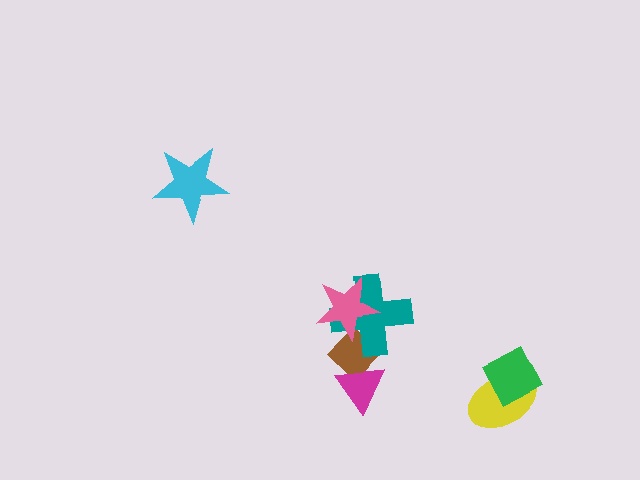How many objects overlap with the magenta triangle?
1 object overlaps with the magenta triangle.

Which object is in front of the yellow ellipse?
The green diamond is in front of the yellow ellipse.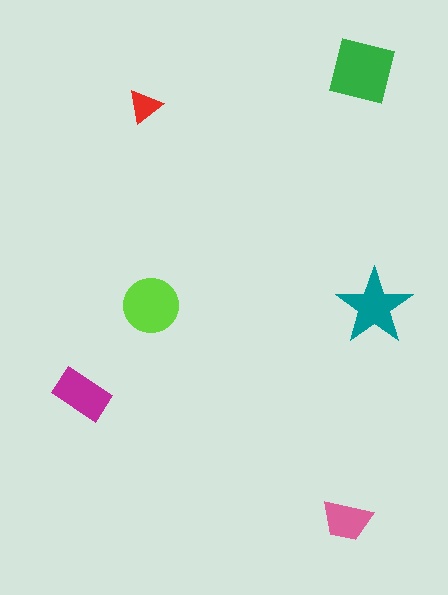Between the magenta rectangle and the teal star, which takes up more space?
The teal star.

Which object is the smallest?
The red triangle.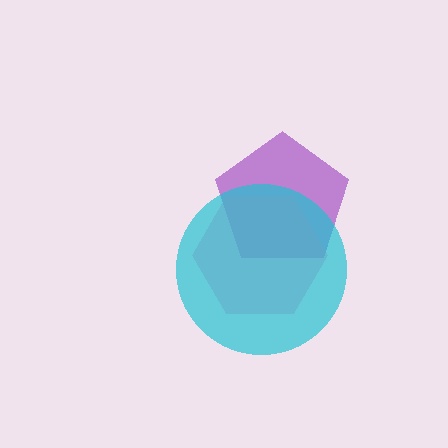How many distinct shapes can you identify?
There are 3 distinct shapes: a purple pentagon, a pink hexagon, a cyan circle.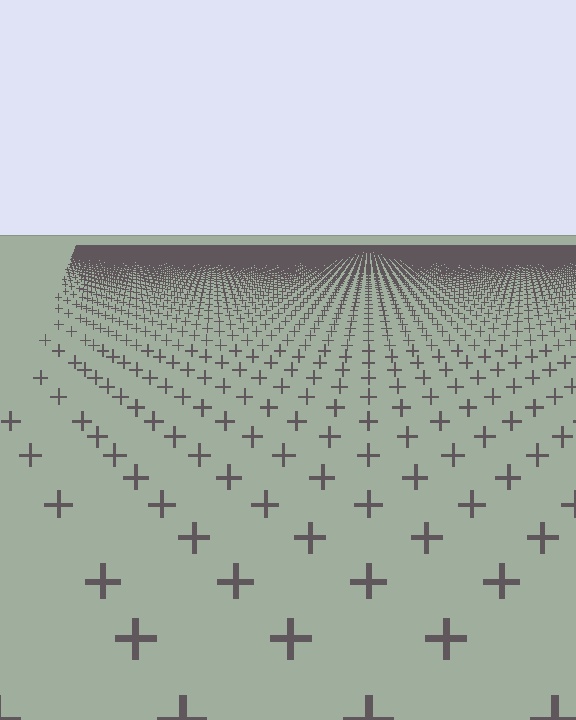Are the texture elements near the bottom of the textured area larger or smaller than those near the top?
Larger. Near the bottom, elements are closer to the viewer and appear at a bigger on-screen size.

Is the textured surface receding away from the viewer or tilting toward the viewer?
The surface is receding away from the viewer. Texture elements get smaller and denser toward the top.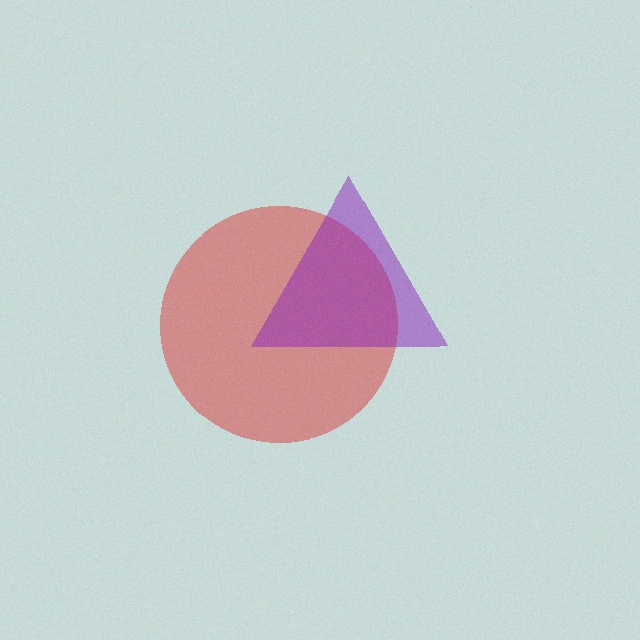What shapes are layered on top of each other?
The layered shapes are: a red circle, a purple triangle.